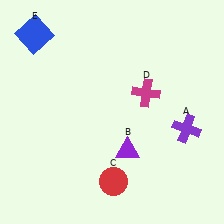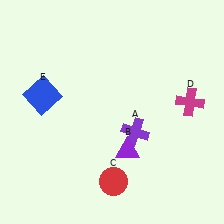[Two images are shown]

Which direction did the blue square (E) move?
The blue square (E) moved down.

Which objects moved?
The objects that moved are: the purple cross (A), the magenta cross (D), the blue square (E).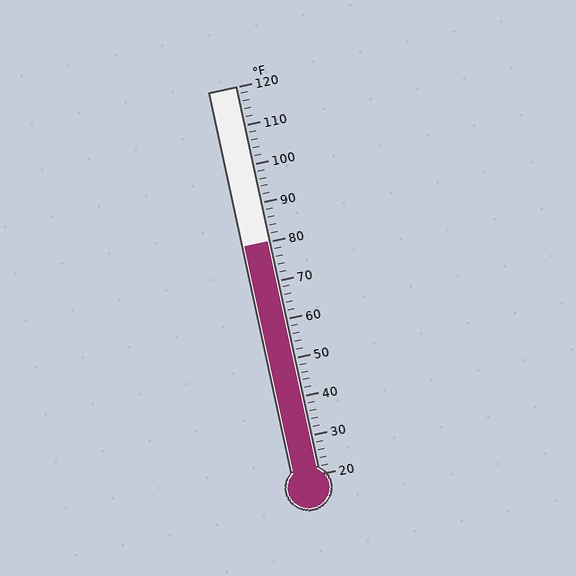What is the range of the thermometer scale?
The thermometer scale ranges from 20°F to 120°F.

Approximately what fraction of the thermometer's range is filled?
The thermometer is filled to approximately 60% of its range.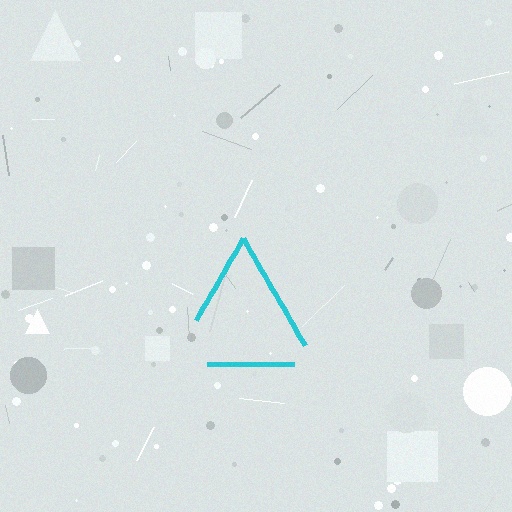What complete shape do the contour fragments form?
The contour fragments form a triangle.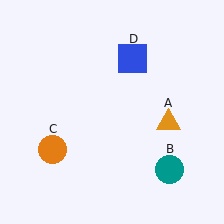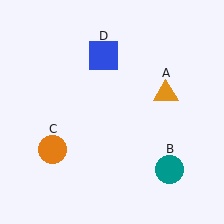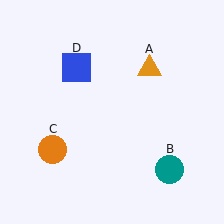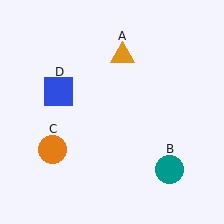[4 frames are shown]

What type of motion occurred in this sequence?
The orange triangle (object A), blue square (object D) rotated counterclockwise around the center of the scene.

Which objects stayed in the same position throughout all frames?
Teal circle (object B) and orange circle (object C) remained stationary.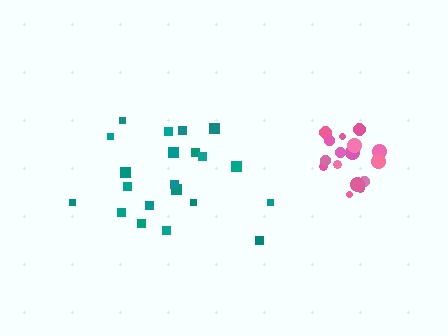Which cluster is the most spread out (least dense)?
Teal.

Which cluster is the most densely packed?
Pink.